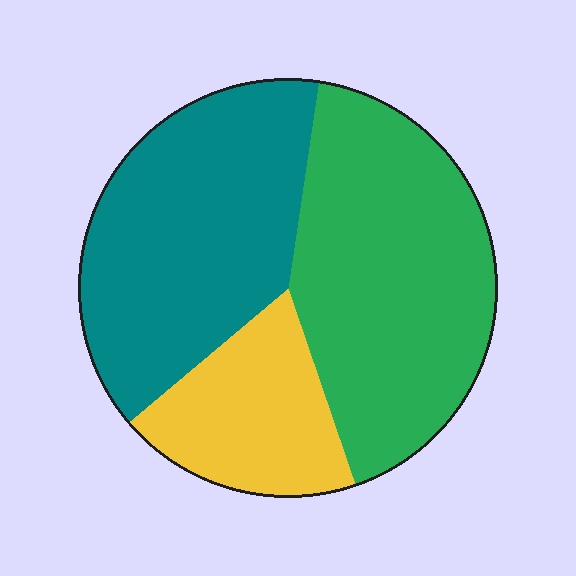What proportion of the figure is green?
Green takes up about two fifths (2/5) of the figure.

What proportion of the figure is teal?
Teal takes up between a quarter and a half of the figure.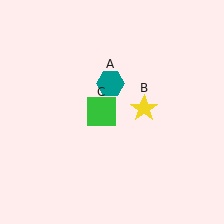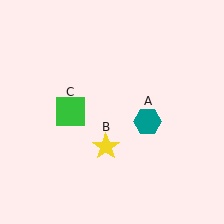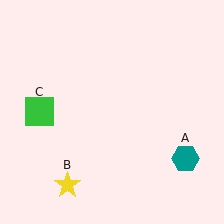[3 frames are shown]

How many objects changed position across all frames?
3 objects changed position: teal hexagon (object A), yellow star (object B), green square (object C).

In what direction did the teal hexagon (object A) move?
The teal hexagon (object A) moved down and to the right.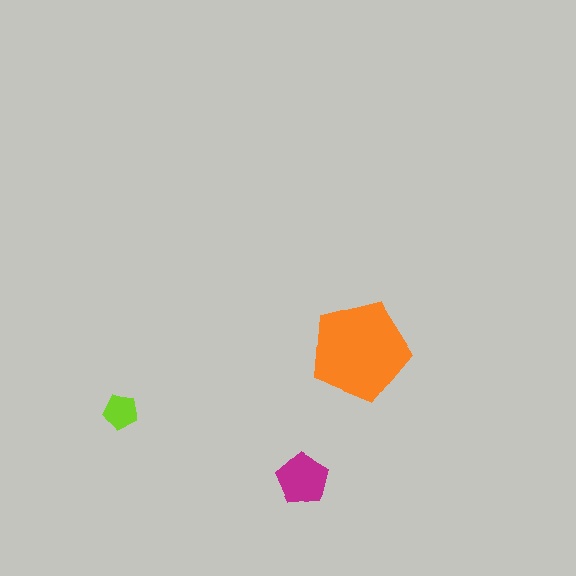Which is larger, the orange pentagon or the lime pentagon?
The orange one.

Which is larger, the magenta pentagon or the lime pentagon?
The magenta one.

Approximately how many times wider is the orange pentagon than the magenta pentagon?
About 2 times wider.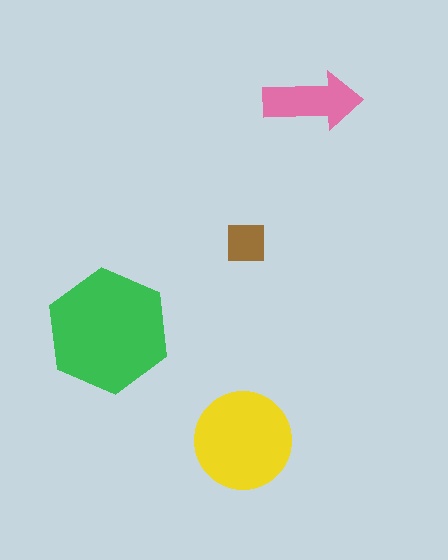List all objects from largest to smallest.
The green hexagon, the yellow circle, the pink arrow, the brown square.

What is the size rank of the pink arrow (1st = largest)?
3rd.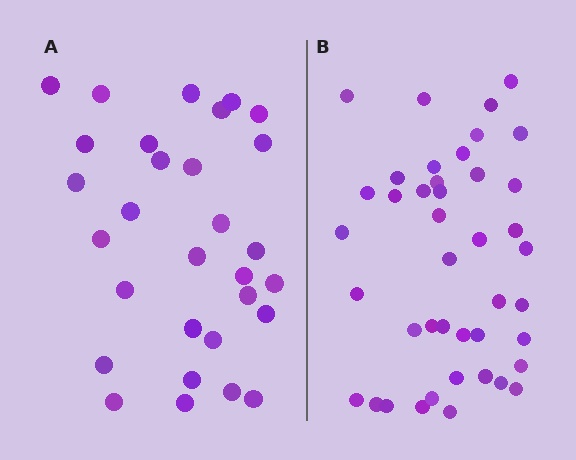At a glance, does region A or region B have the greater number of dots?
Region B (the right region) has more dots.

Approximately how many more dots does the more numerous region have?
Region B has roughly 12 or so more dots than region A.